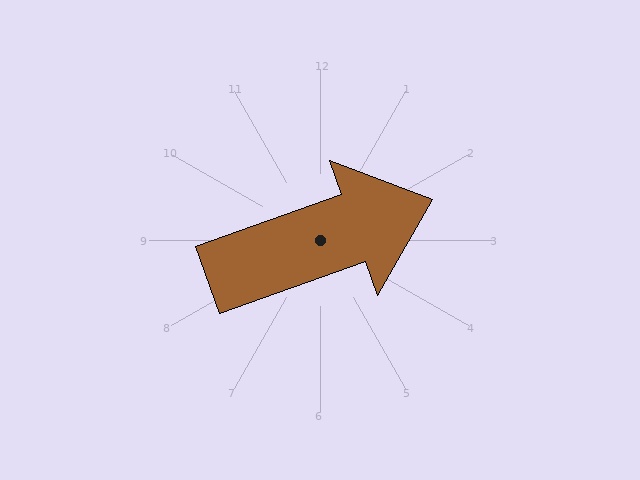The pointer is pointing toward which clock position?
Roughly 2 o'clock.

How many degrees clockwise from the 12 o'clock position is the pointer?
Approximately 70 degrees.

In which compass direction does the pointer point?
East.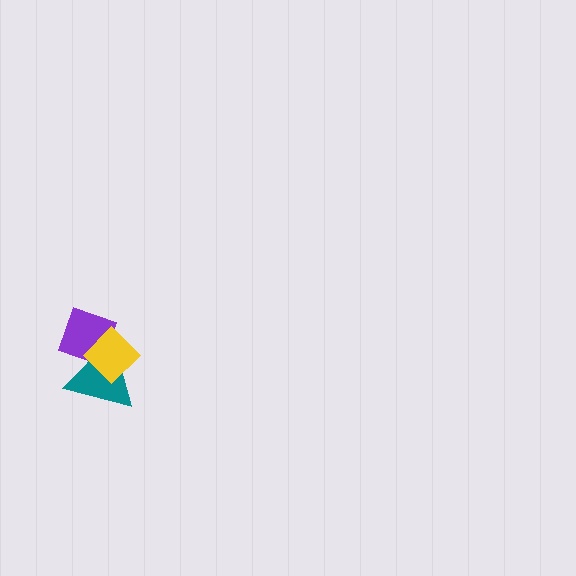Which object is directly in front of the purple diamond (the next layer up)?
The teal triangle is directly in front of the purple diamond.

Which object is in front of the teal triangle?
The yellow diamond is in front of the teal triangle.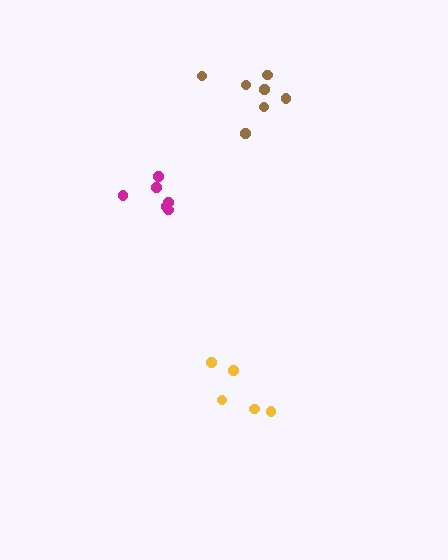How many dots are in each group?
Group 1: 5 dots, Group 2: 6 dots, Group 3: 7 dots (18 total).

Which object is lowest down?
The yellow cluster is bottommost.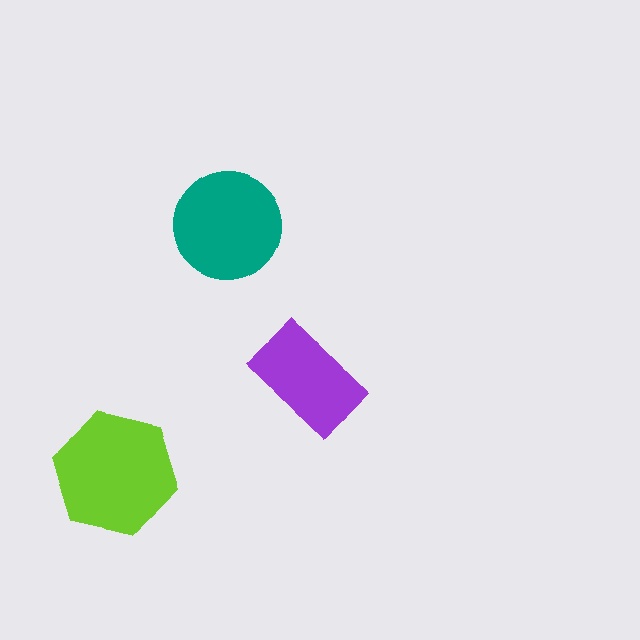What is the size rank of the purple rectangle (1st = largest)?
3rd.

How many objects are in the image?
There are 3 objects in the image.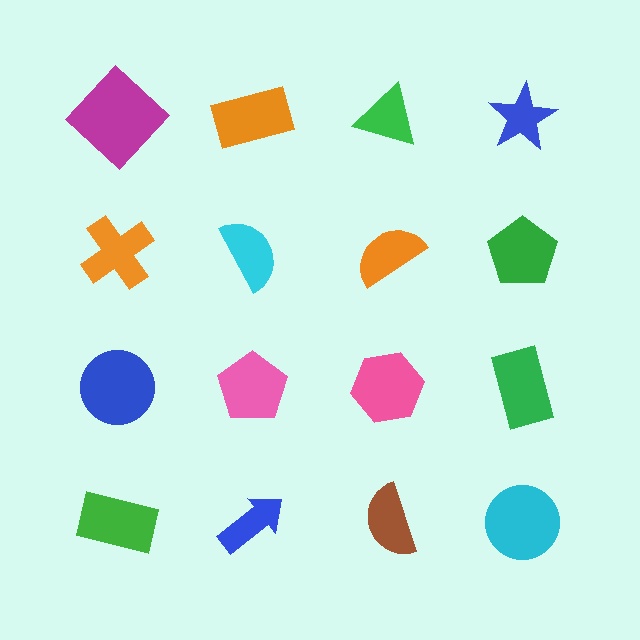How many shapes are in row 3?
4 shapes.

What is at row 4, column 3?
A brown semicircle.